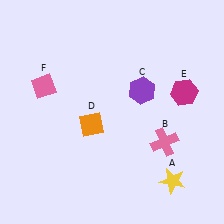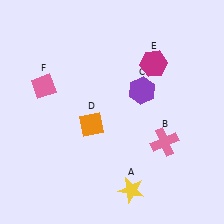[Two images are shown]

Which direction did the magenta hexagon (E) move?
The magenta hexagon (E) moved left.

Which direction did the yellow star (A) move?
The yellow star (A) moved left.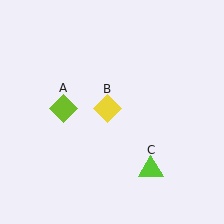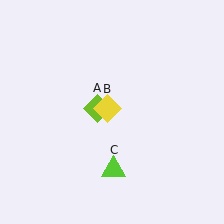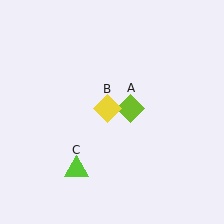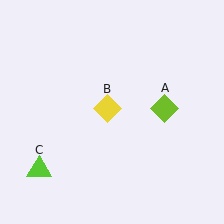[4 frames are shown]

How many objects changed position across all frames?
2 objects changed position: lime diamond (object A), lime triangle (object C).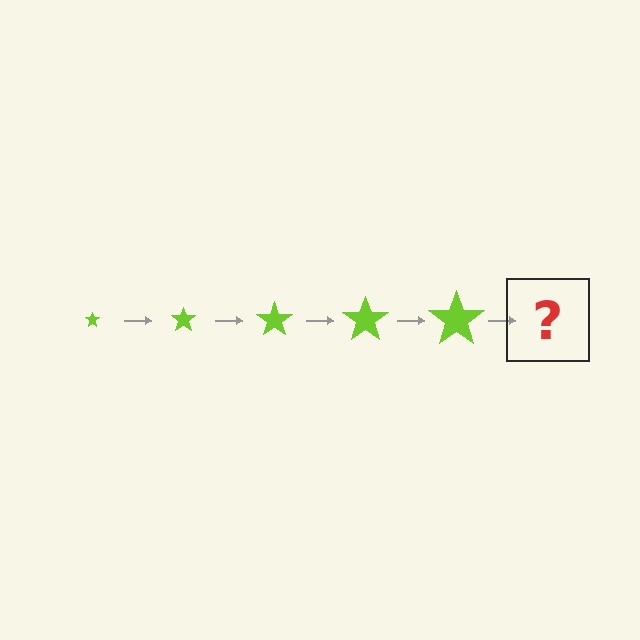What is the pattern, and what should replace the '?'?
The pattern is that the star gets progressively larger each step. The '?' should be a lime star, larger than the previous one.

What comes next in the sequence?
The next element should be a lime star, larger than the previous one.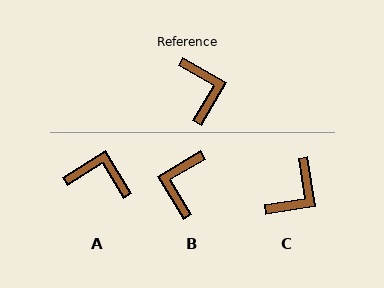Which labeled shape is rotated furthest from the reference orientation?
B, about 151 degrees away.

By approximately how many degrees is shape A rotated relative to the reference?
Approximately 62 degrees counter-clockwise.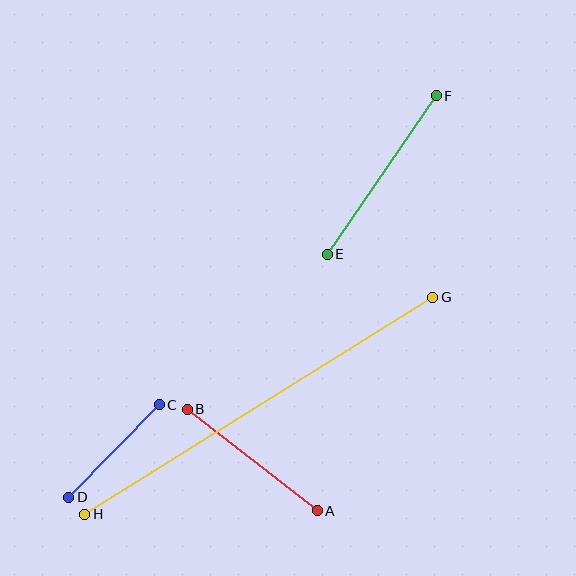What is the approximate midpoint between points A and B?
The midpoint is at approximately (252, 460) pixels.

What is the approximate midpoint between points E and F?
The midpoint is at approximately (382, 175) pixels.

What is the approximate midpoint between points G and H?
The midpoint is at approximately (259, 406) pixels.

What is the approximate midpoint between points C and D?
The midpoint is at approximately (114, 451) pixels.